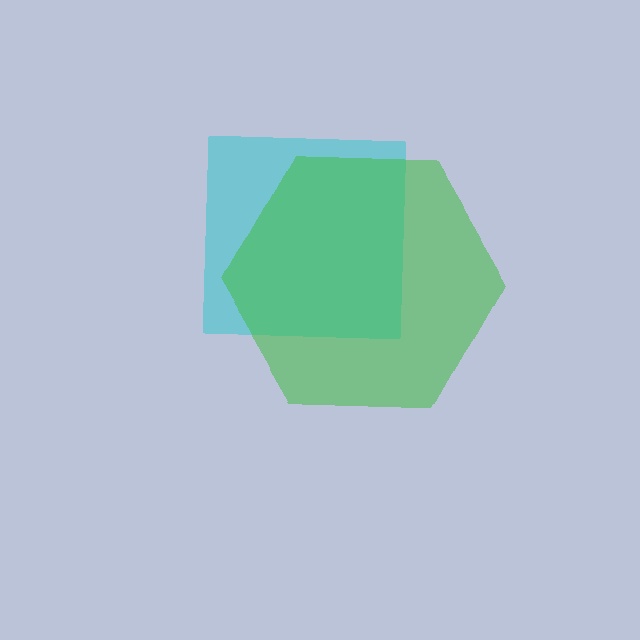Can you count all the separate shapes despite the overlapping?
Yes, there are 2 separate shapes.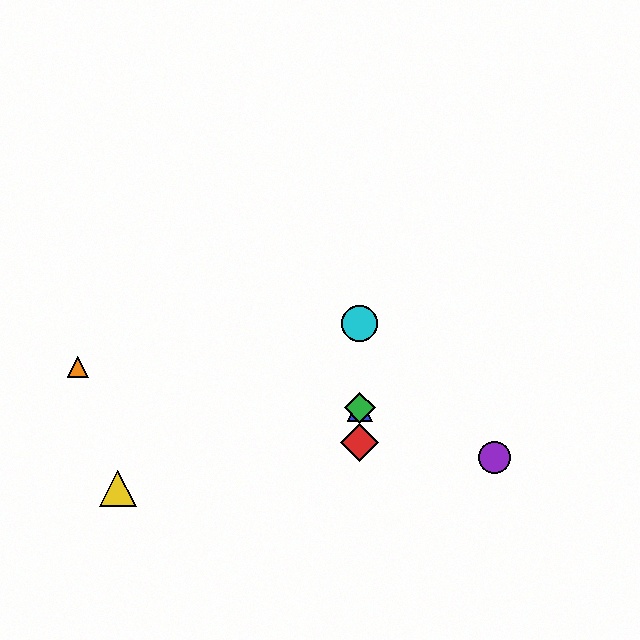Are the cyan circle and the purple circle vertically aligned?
No, the cyan circle is at x≈360 and the purple circle is at x≈495.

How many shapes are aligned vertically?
4 shapes (the red diamond, the blue triangle, the green diamond, the cyan circle) are aligned vertically.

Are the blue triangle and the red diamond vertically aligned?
Yes, both are at x≈360.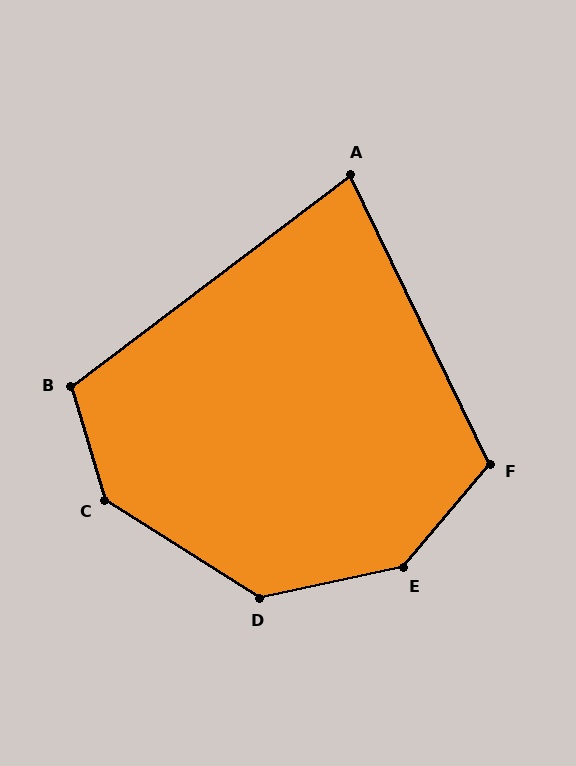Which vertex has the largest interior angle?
E, at approximately 142 degrees.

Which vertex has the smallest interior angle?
A, at approximately 79 degrees.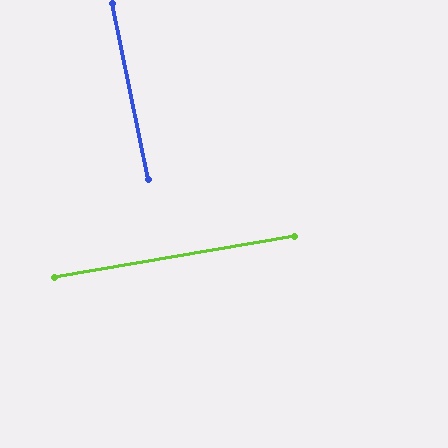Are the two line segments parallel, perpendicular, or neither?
Perpendicular — they meet at approximately 88°.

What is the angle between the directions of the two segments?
Approximately 88 degrees.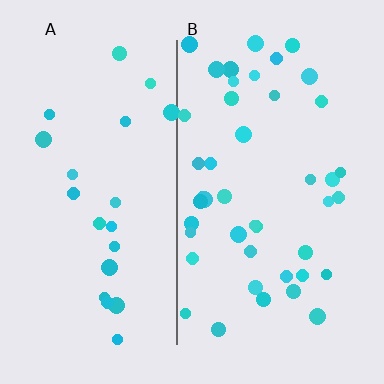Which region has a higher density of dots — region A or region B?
B (the right).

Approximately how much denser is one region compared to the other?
Approximately 2.0× — region B over region A.